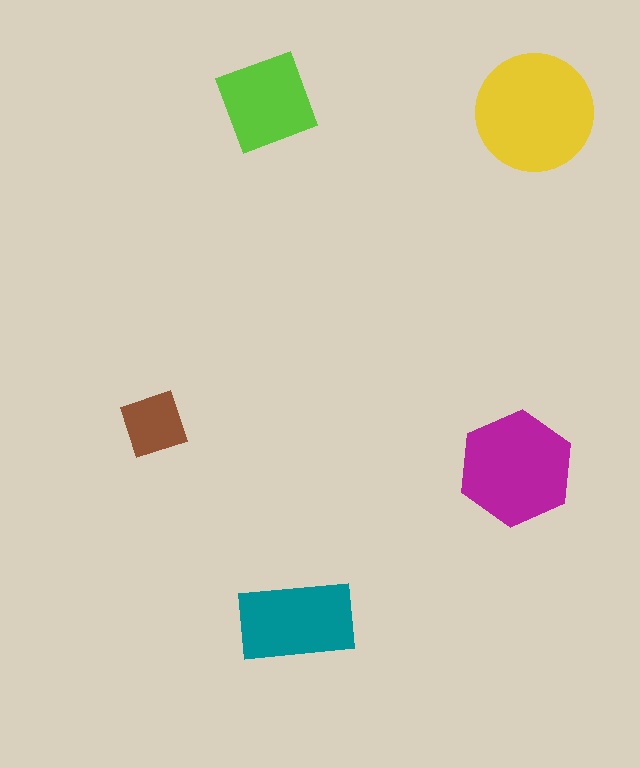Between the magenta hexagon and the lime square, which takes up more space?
The magenta hexagon.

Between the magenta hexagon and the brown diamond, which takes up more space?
The magenta hexagon.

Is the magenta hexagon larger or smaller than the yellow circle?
Smaller.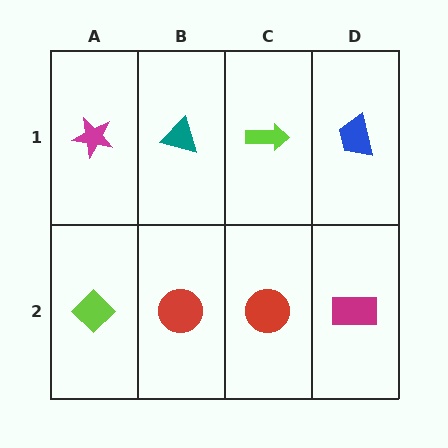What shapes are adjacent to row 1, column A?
A lime diamond (row 2, column A), a teal triangle (row 1, column B).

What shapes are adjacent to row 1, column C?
A red circle (row 2, column C), a teal triangle (row 1, column B), a blue trapezoid (row 1, column D).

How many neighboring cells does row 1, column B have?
3.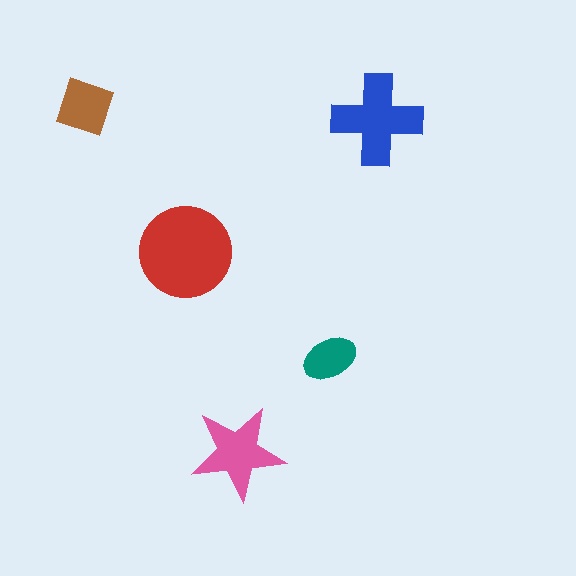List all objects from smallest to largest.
The teal ellipse, the brown diamond, the pink star, the blue cross, the red circle.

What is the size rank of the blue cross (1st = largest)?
2nd.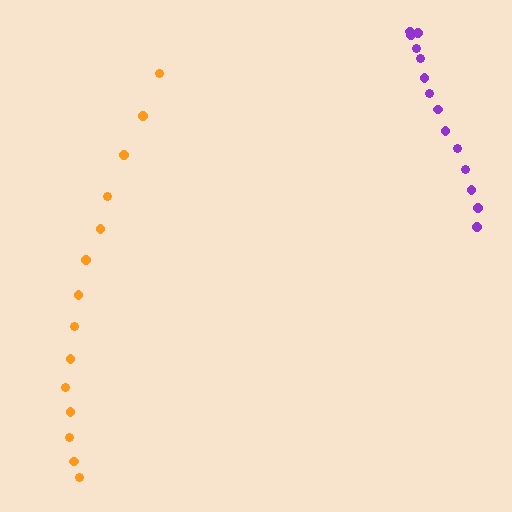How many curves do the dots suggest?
There are 2 distinct paths.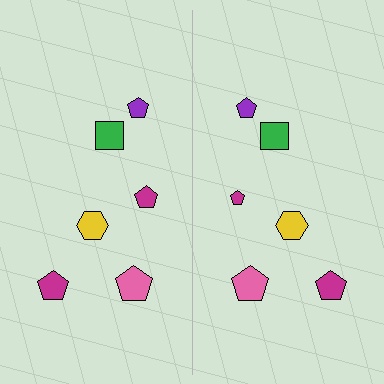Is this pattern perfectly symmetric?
No, the pattern is not perfectly symmetric. The magenta pentagon on the right side has a different size than its mirror counterpart.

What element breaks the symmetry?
The magenta pentagon on the right side has a different size than its mirror counterpart.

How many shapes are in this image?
There are 12 shapes in this image.